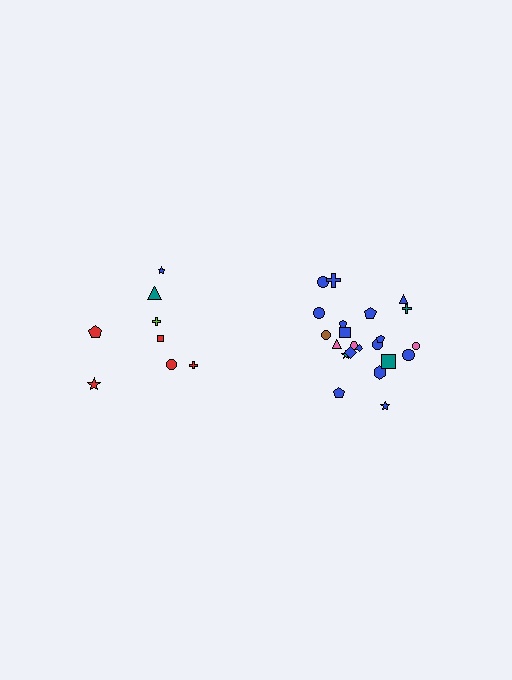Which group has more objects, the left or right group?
The right group.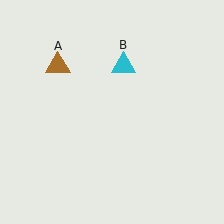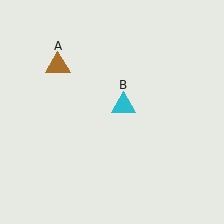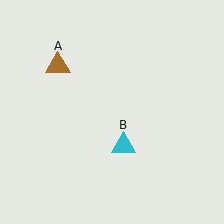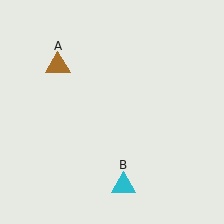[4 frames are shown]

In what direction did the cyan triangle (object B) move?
The cyan triangle (object B) moved down.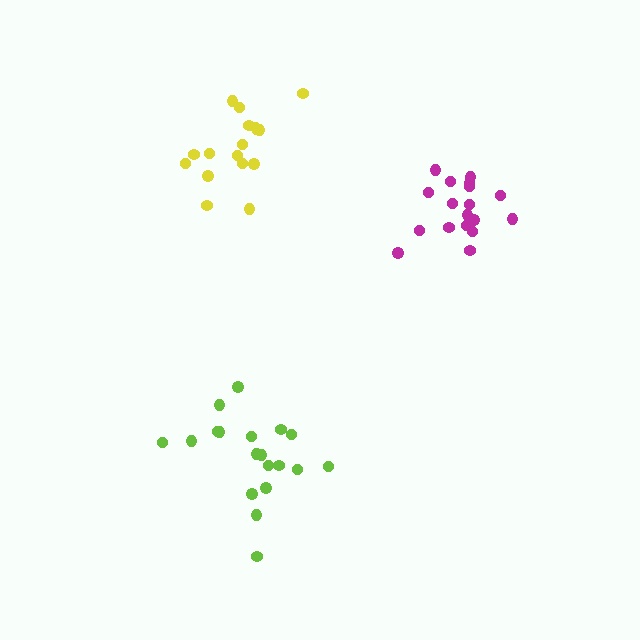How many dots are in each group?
Group 1: 17 dots, Group 2: 18 dots, Group 3: 19 dots (54 total).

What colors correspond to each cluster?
The clusters are colored: yellow, magenta, lime.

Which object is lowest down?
The lime cluster is bottommost.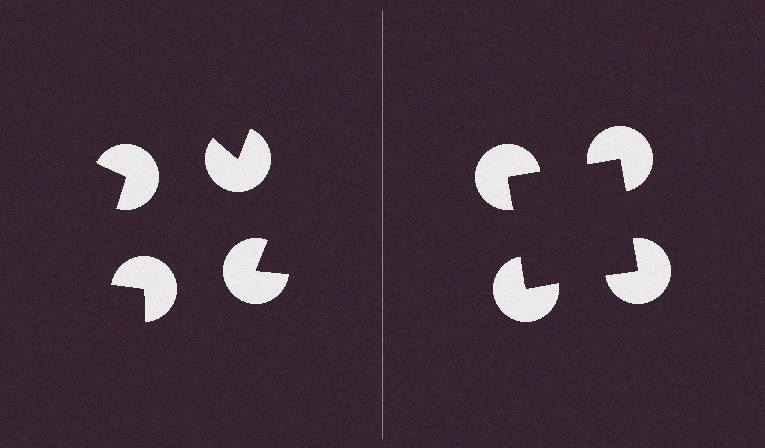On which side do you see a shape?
An illusory square appears on the right side. On the left side the wedge cuts are rotated, so no coherent shape forms.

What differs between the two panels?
The pac-man discs are positioned identically on both sides; only the wedge orientations differ. On the right they align to a square; on the left they are misaligned.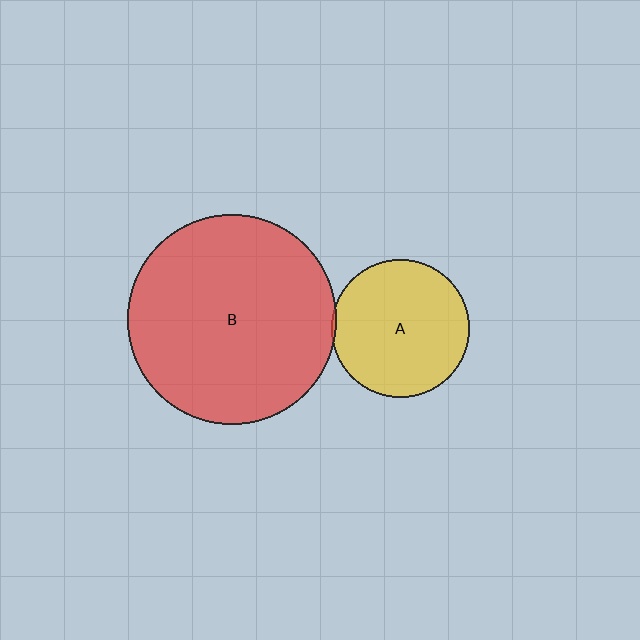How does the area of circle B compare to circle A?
Approximately 2.3 times.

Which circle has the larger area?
Circle B (red).